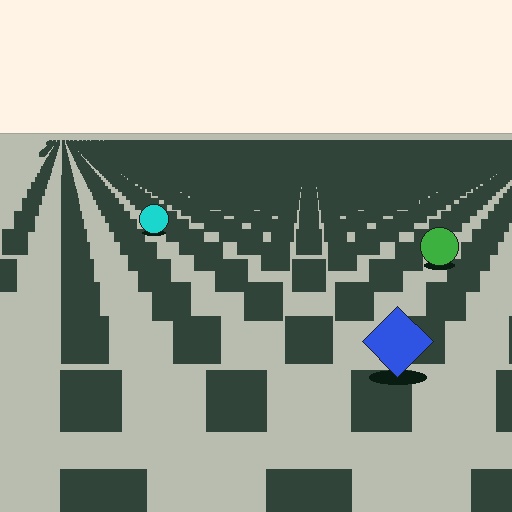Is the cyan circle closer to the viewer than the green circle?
No. The green circle is closer — you can tell from the texture gradient: the ground texture is coarser near it.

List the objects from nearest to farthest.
From nearest to farthest: the blue diamond, the green circle, the cyan circle.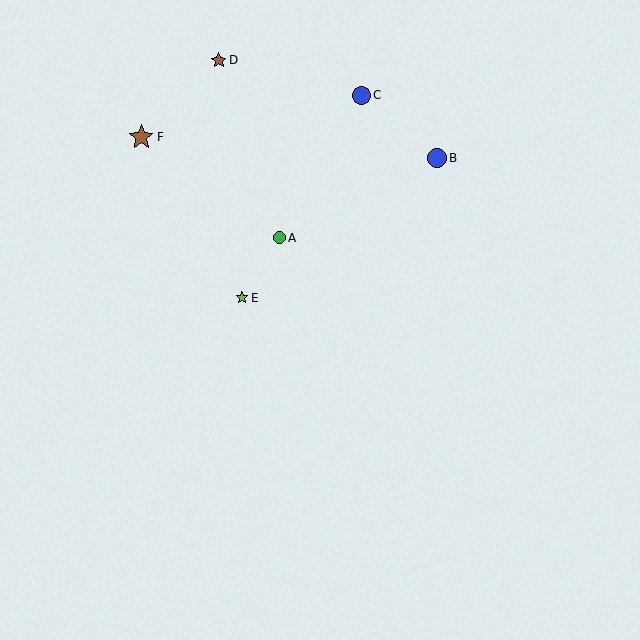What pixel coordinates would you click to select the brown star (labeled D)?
Click at (219, 60) to select the brown star D.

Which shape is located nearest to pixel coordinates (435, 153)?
The blue circle (labeled B) at (437, 158) is nearest to that location.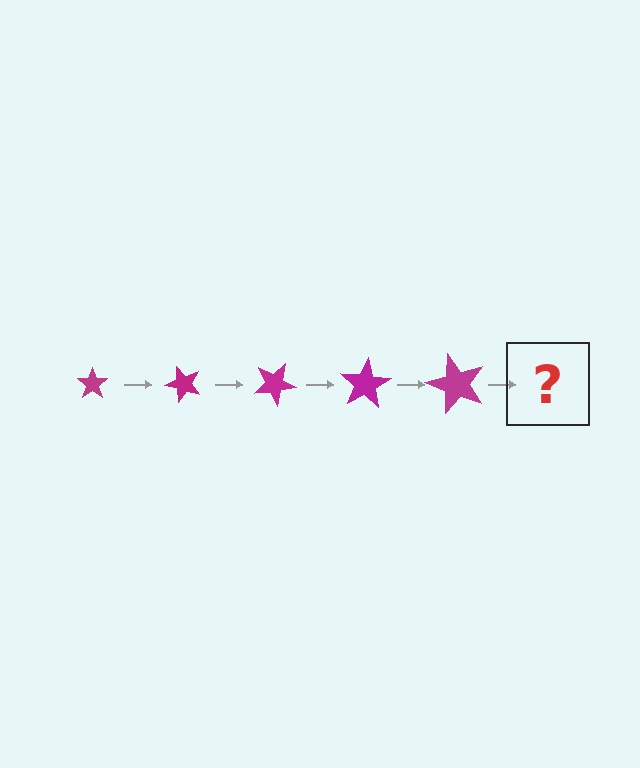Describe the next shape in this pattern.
It should be a star, larger than the previous one and rotated 250 degrees from the start.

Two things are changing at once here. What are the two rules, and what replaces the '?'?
The two rules are that the star grows larger each step and it rotates 50 degrees each step. The '?' should be a star, larger than the previous one and rotated 250 degrees from the start.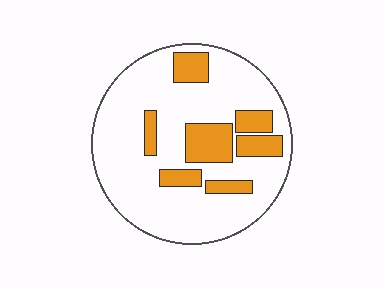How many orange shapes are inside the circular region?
7.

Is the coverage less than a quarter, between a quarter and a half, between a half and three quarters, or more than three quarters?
Less than a quarter.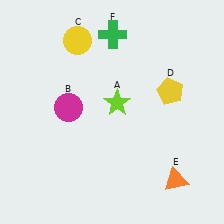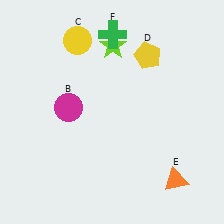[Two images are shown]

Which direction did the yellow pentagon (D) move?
The yellow pentagon (D) moved up.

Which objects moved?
The objects that moved are: the lime star (A), the yellow pentagon (D).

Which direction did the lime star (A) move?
The lime star (A) moved up.